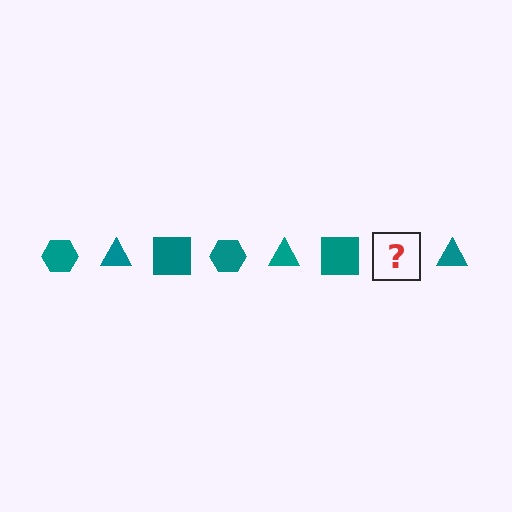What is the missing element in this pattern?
The missing element is a teal hexagon.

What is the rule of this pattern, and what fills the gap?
The rule is that the pattern cycles through hexagon, triangle, square shapes in teal. The gap should be filled with a teal hexagon.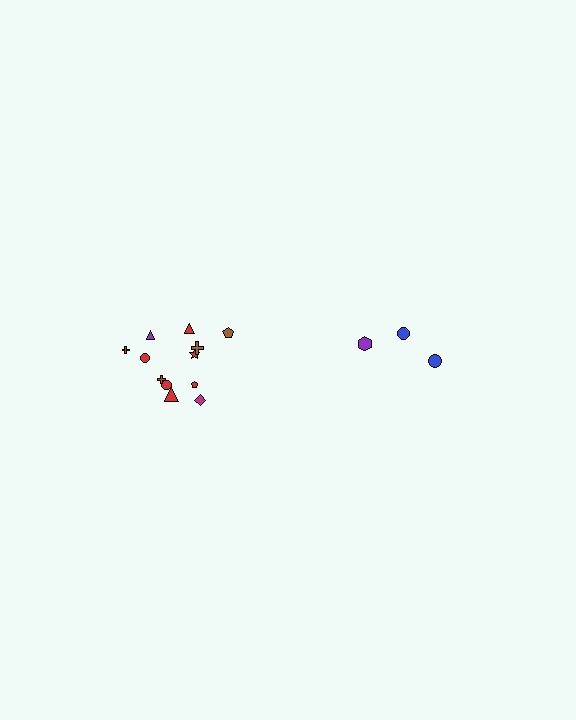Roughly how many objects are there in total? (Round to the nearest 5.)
Roughly 15 objects in total.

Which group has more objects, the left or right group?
The left group.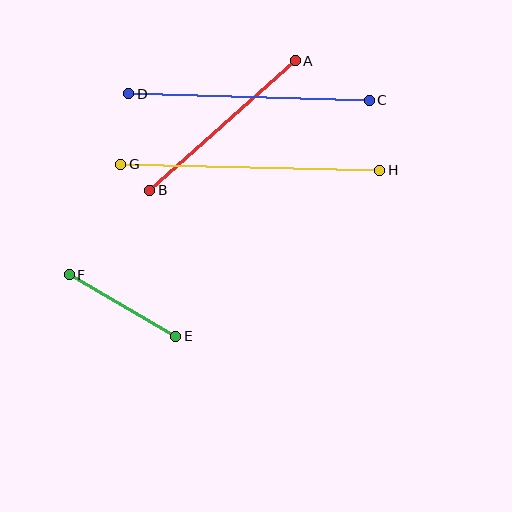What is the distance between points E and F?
The distance is approximately 123 pixels.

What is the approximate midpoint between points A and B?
The midpoint is at approximately (223, 126) pixels.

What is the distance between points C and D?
The distance is approximately 241 pixels.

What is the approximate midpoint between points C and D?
The midpoint is at approximately (249, 97) pixels.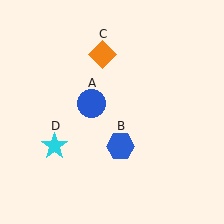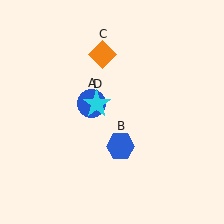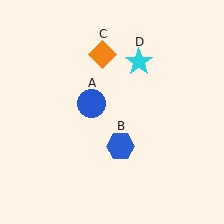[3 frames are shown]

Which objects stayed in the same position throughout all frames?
Blue circle (object A) and blue hexagon (object B) and orange diamond (object C) remained stationary.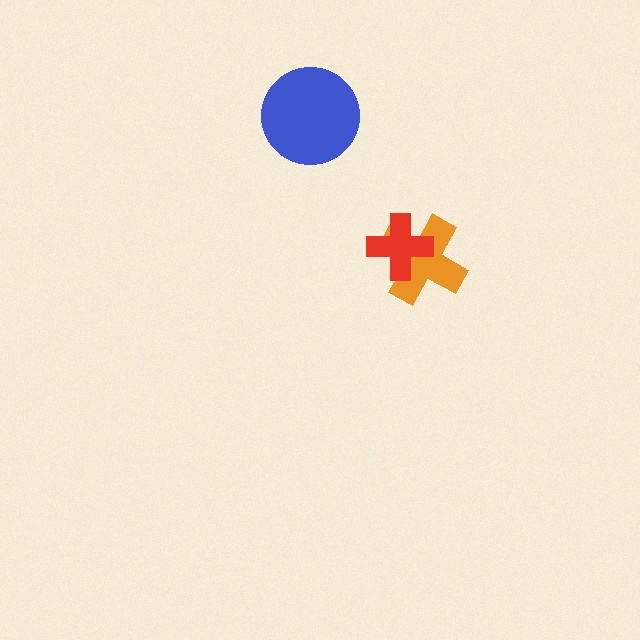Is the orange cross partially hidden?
Yes, it is partially covered by another shape.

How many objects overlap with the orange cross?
1 object overlaps with the orange cross.